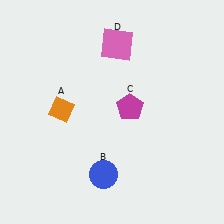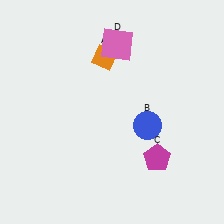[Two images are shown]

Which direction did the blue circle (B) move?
The blue circle (B) moved up.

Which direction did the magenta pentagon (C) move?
The magenta pentagon (C) moved down.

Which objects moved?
The objects that moved are: the orange diamond (A), the blue circle (B), the magenta pentagon (C).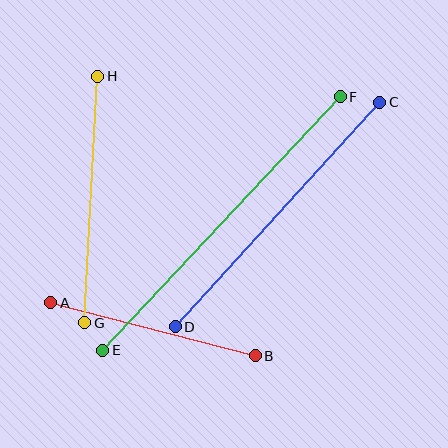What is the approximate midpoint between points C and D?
The midpoint is at approximately (278, 215) pixels.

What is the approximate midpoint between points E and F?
The midpoint is at approximately (222, 224) pixels.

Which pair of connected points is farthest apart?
Points E and F are farthest apart.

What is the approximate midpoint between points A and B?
The midpoint is at approximately (153, 329) pixels.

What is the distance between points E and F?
The distance is approximately 348 pixels.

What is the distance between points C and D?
The distance is approximately 304 pixels.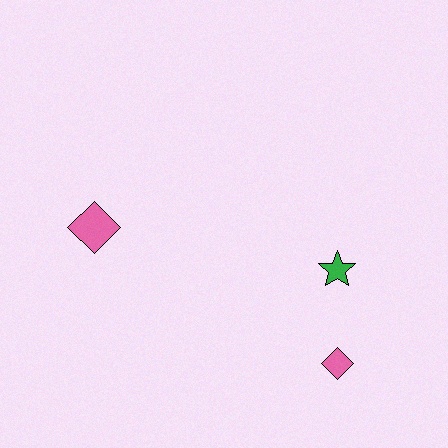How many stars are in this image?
There is 1 star.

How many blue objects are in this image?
There are no blue objects.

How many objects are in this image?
There are 3 objects.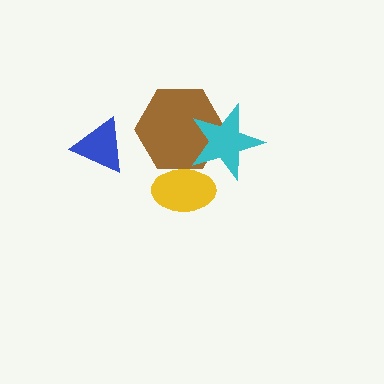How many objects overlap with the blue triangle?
0 objects overlap with the blue triangle.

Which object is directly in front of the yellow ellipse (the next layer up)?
The brown hexagon is directly in front of the yellow ellipse.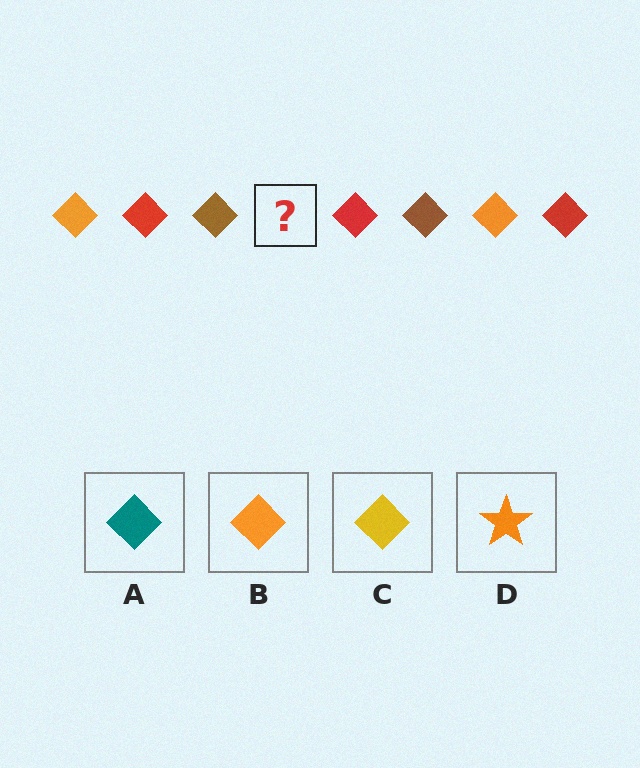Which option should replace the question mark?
Option B.